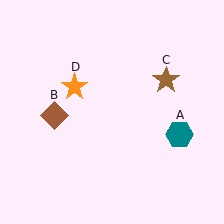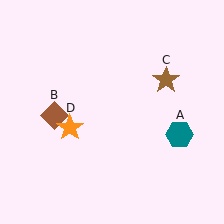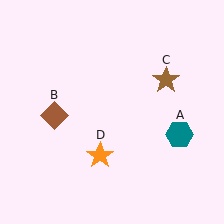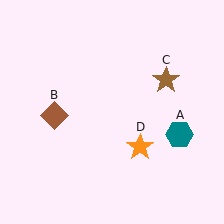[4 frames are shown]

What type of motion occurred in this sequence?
The orange star (object D) rotated counterclockwise around the center of the scene.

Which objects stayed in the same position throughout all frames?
Teal hexagon (object A) and brown diamond (object B) and brown star (object C) remained stationary.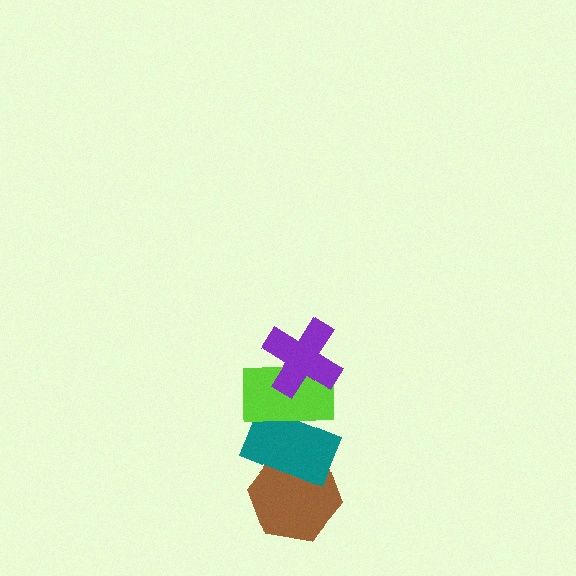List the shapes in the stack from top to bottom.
From top to bottom: the purple cross, the lime rectangle, the teal rectangle, the brown hexagon.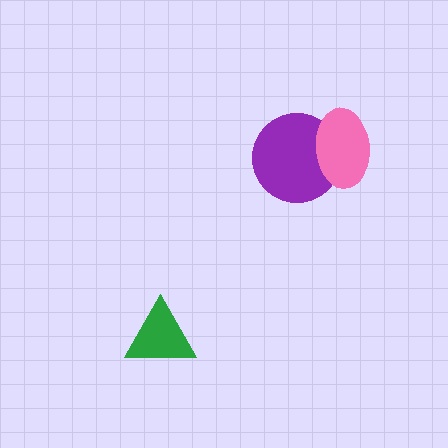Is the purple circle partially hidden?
Yes, it is partially covered by another shape.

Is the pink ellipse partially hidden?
No, no other shape covers it.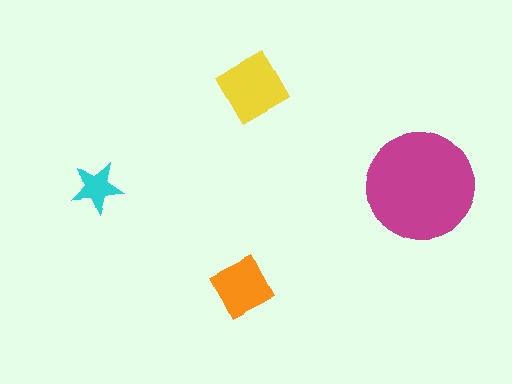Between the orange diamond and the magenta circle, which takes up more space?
The magenta circle.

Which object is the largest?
The magenta circle.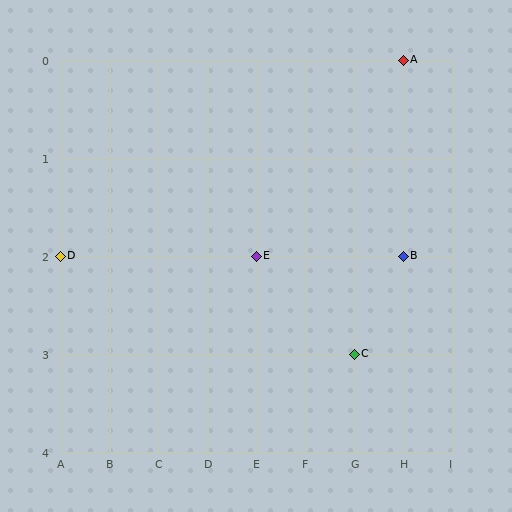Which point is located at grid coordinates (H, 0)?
Point A is at (H, 0).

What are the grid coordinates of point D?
Point D is at grid coordinates (A, 2).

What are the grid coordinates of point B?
Point B is at grid coordinates (H, 2).